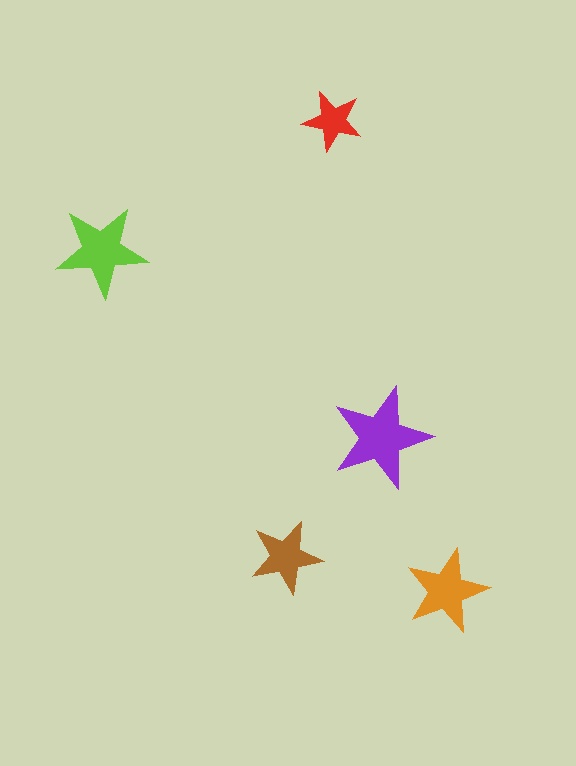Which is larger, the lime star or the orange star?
The lime one.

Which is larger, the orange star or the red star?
The orange one.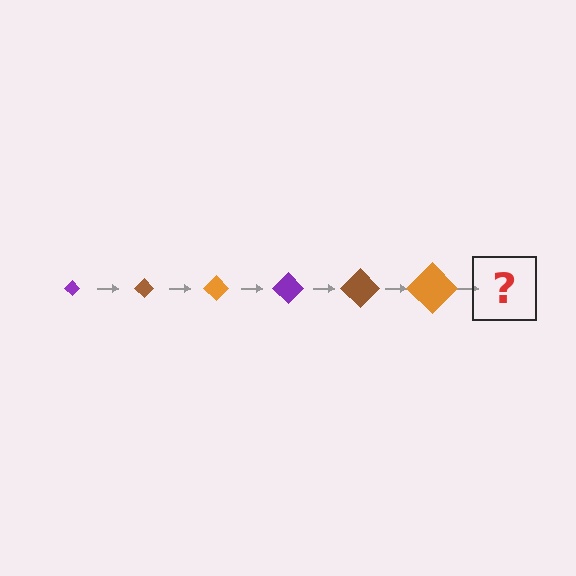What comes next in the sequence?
The next element should be a purple diamond, larger than the previous one.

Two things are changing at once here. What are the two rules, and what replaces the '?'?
The two rules are that the diamond grows larger each step and the color cycles through purple, brown, and orange. The '?' should be a purple diamond, larger than the previous one.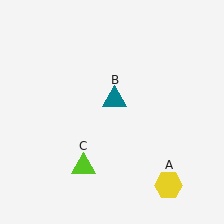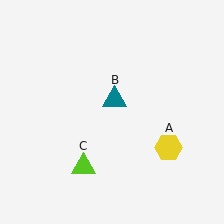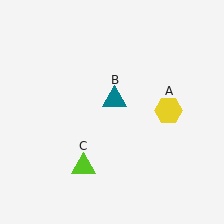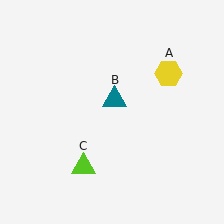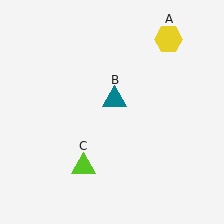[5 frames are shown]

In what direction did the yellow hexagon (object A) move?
The yellow hexagon (object A) moved up.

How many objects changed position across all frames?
1 object changed position: yellow hexagon (object A).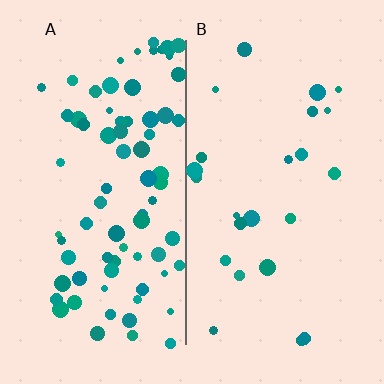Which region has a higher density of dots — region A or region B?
A (the left).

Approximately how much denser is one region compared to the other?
Approximately 3.4× — region A over region B.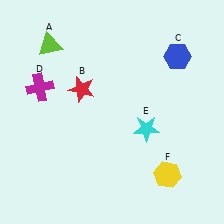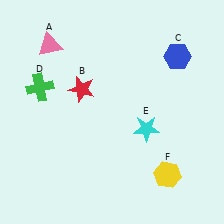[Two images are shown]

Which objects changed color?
A changed from lime to pink. D changed from magenta to green.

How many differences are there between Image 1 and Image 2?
There are 2 differences between the two images.